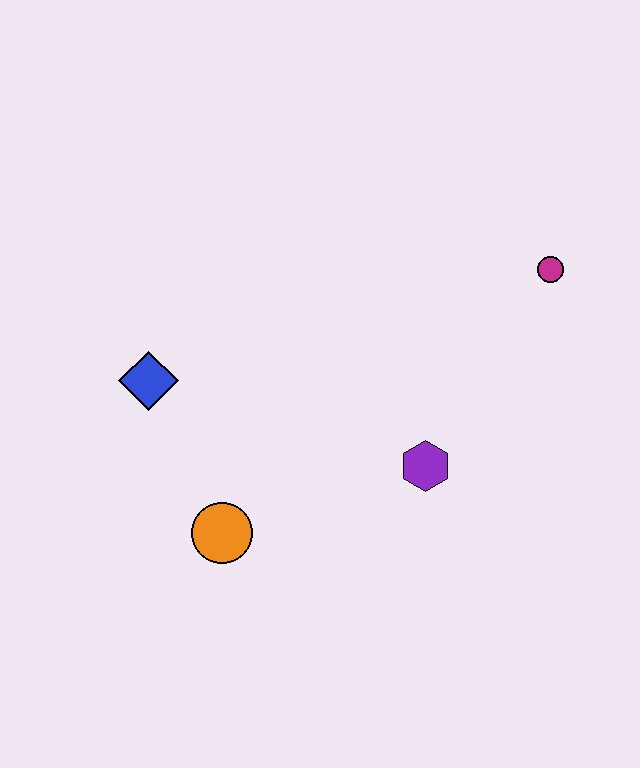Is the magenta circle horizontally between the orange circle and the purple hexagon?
No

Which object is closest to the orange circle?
The blue diamond is closest to the orange circle.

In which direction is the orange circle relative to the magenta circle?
The orange circle is to the left of the magenta circle.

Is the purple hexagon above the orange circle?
Yes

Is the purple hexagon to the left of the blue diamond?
No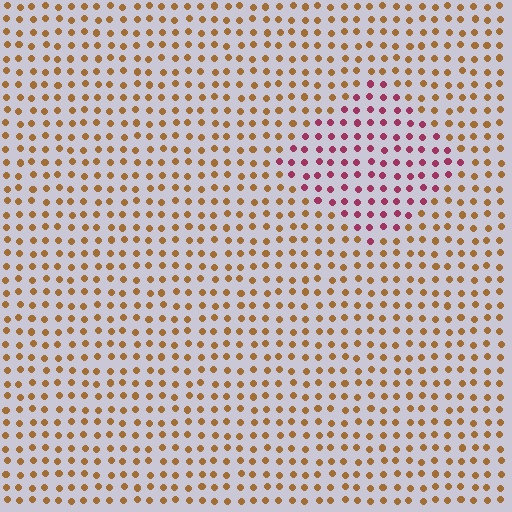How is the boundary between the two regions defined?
The boundary is defined purely by a slight shift in hue (about 56 degrees). Spacing, size, and orientation are identical on both sides.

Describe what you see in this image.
The image is filled with small brown elements in a uniform arrangement. A diamond-shaped region is visible where the elements are tinted to a slightly different hue, forming a subtle color boundary.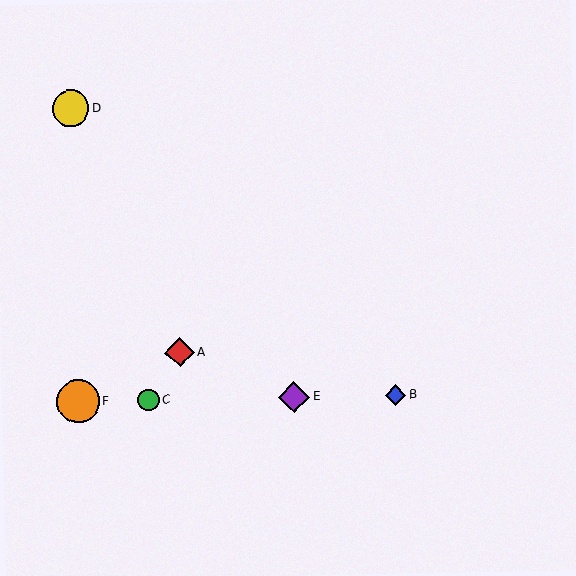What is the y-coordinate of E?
Object E is at y≈397.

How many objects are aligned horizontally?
4 objects (B, C, E, F) are aligned horizontally.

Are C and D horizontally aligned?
No, C is at y≈400 and D is at y≈108.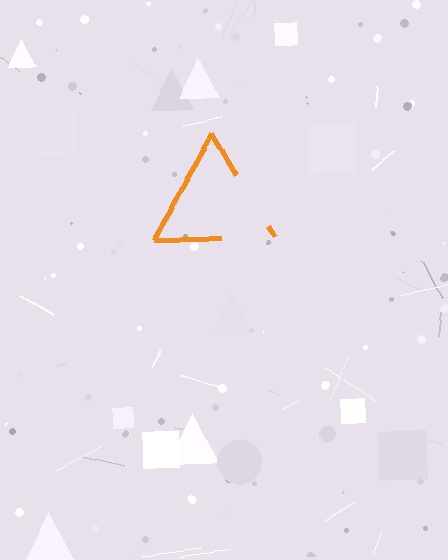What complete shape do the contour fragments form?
The contour fragments form a triangle.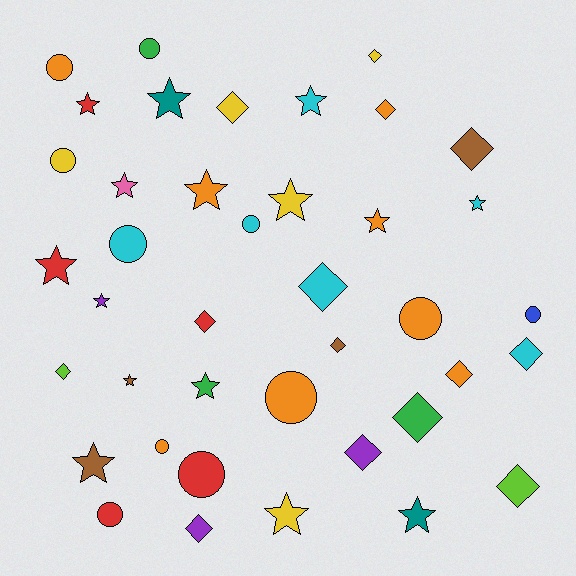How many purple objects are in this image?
There are 3 purple objects.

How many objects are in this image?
There are 40 objects.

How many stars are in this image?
There are 15 stars.